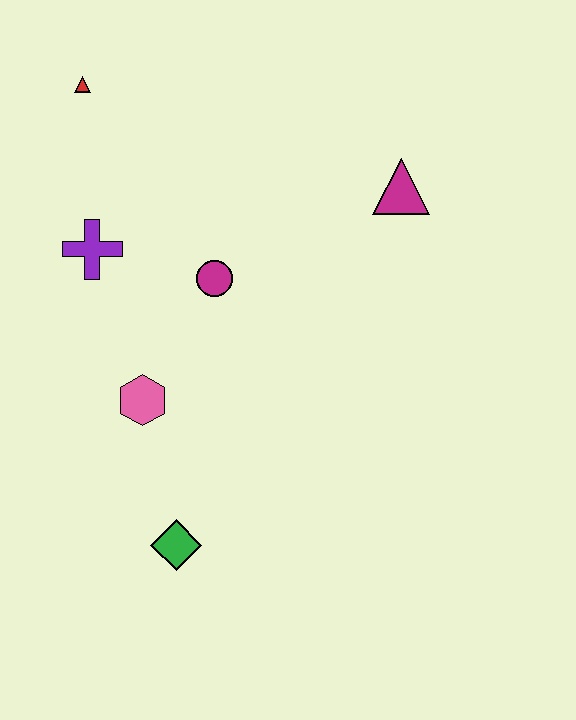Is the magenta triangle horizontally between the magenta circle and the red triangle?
No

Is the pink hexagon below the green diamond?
No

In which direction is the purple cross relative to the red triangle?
The purple cross is below the red triangle.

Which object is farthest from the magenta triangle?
The green diamond is farthest from the magenta triangle.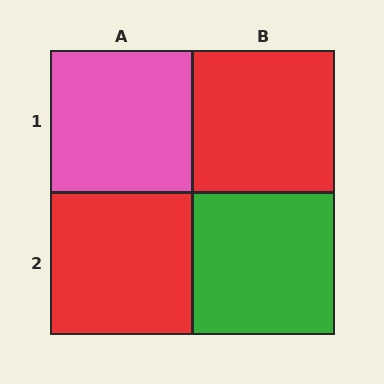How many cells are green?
1 cell is green.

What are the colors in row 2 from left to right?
Red, green.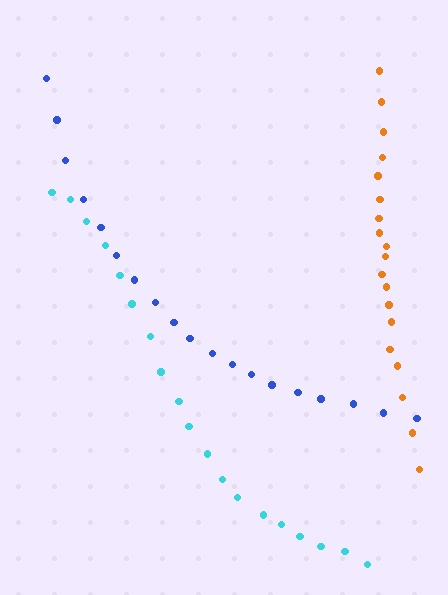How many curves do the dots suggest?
There are 3 distinct paths.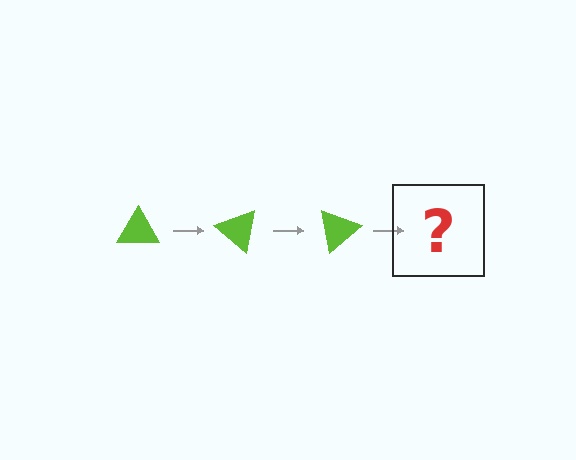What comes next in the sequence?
The next element should be a lime triangle rotated 120 degrees.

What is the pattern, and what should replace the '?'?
The pattern is that the triangle rotates 40 degrees each step. The '?' should be a lime triangle rotated 120 degrees.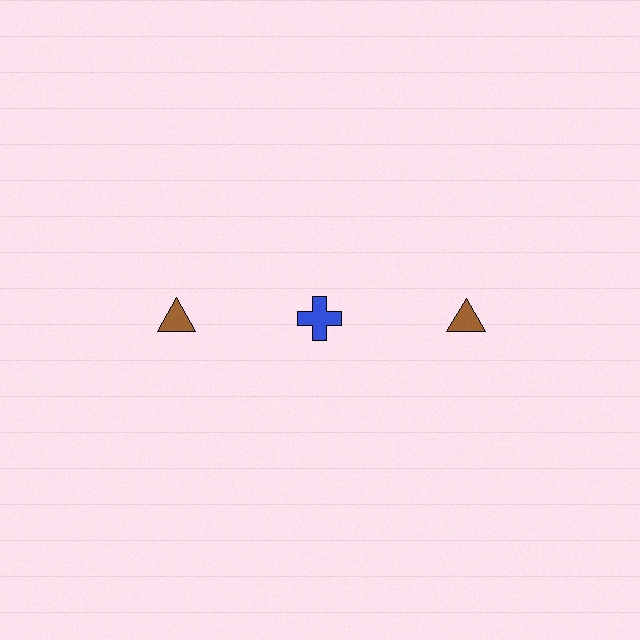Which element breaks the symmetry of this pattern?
The blue cross in the top row, second from left column breaks the symmetry. All other shapes are brown triangles.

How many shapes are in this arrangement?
There are 3 shapes arranged in a grid pattern.